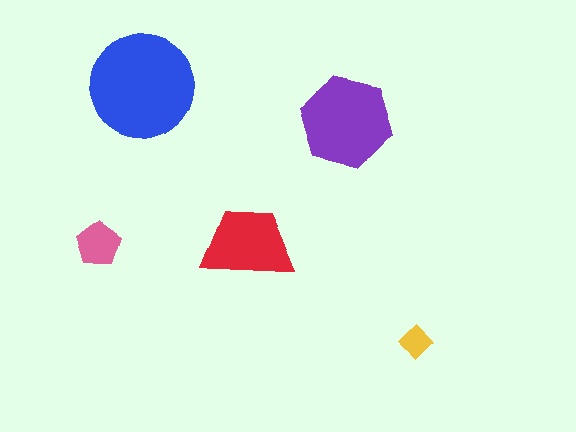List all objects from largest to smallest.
The blue circle, the purple hexagon, the red trapezoid, the pink pentagon, the yellow diamond.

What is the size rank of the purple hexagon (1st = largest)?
2nd.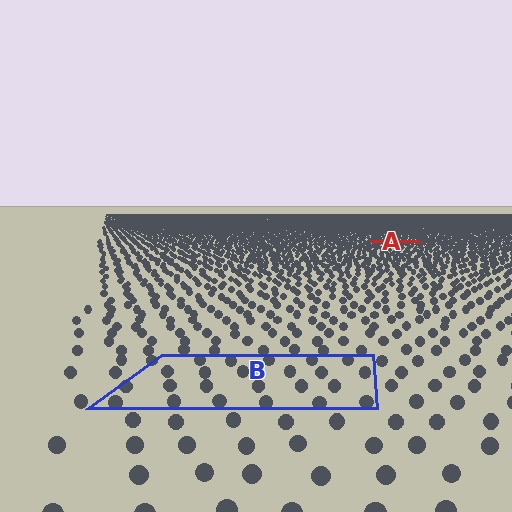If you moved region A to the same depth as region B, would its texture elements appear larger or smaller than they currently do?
They would appear larger. At a closer depth, the same texture elements are projected at a bigger on-screen size.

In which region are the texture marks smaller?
The texture marks are smaller in region A, because it is farther away.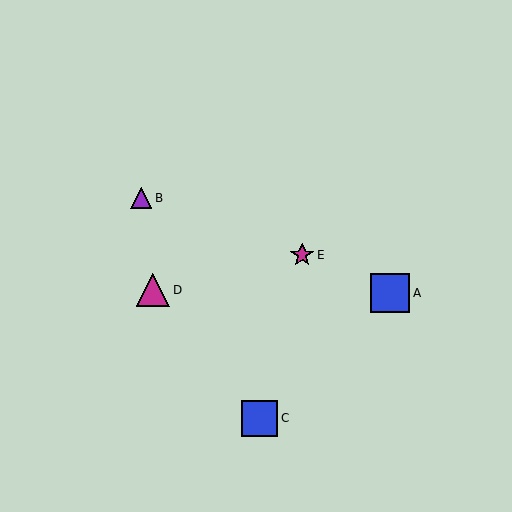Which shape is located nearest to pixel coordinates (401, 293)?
The blue square (labeled A) at (390, 293) is nearest to that location.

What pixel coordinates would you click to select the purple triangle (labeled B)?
Click at (141, 198) to select the purple triangle B.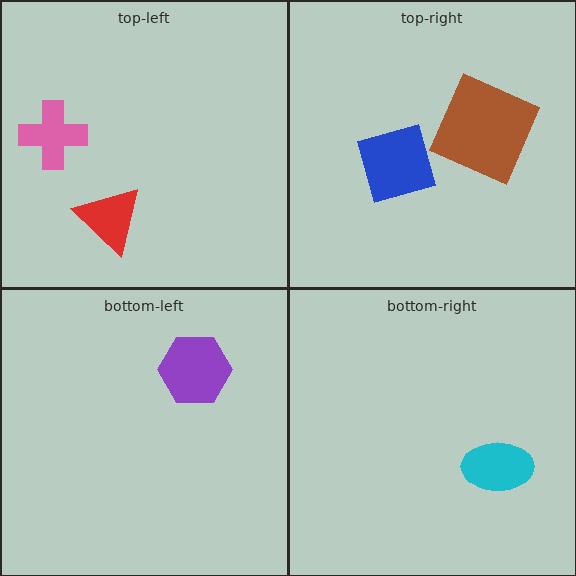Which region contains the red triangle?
The top-left region.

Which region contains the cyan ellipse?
The bottom-right region.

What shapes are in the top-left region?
The red triangle, the pink cross.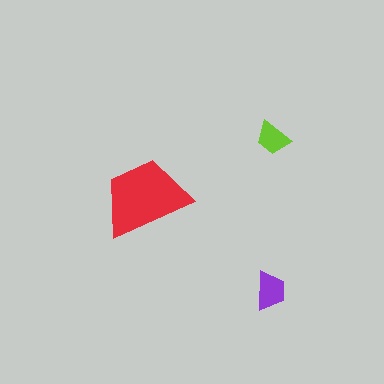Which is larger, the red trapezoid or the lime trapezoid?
The red one.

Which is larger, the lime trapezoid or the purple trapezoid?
The purple one.